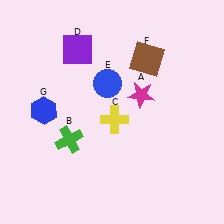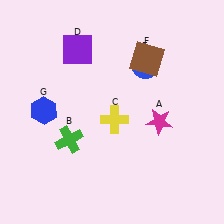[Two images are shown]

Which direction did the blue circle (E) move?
The blue circle (E) moved right.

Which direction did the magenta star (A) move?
The magenta star (A) moved down.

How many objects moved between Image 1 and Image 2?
2 objects moved between the two images.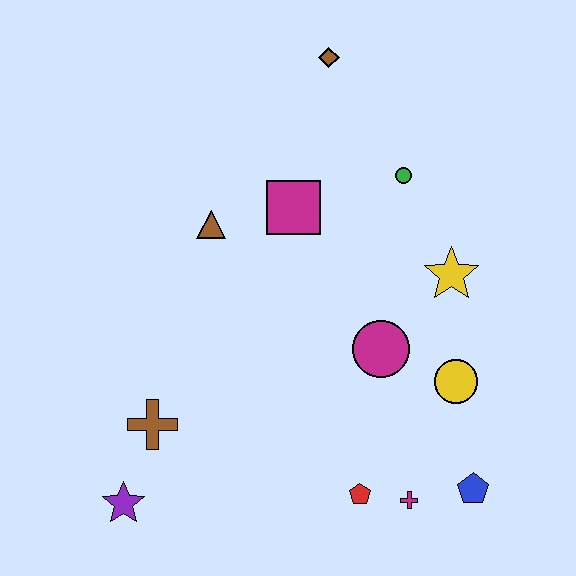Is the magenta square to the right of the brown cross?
Yes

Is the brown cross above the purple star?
Yes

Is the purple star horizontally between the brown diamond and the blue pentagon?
No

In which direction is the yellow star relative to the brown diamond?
The yellow star is below the brown diamond.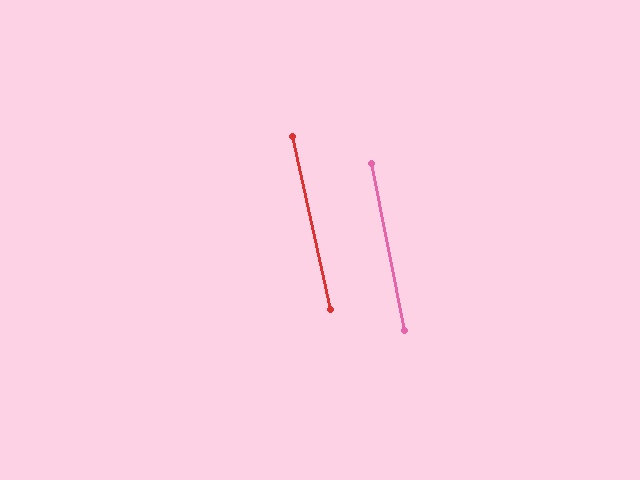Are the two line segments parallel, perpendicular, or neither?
Parallel — their directions differ by only 1.3°.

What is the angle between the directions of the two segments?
Approximately 1 degree.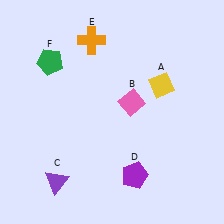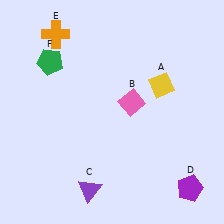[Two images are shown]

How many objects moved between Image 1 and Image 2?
3 objects moved between the two images.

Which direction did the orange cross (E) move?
The orange cross (E) moved left.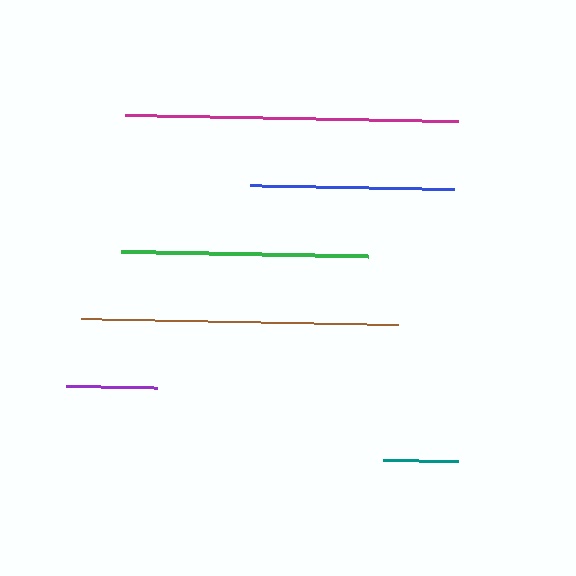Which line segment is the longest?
The magenta line is the longest at approximately 332 pixels.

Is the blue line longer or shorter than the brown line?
The brown line is longer than the blue line.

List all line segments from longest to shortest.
From longest to shortest: magenta, brown, green, blue, purple, teal.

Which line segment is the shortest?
The teal line is the shortest at approximately 75 pixels.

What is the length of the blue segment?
The blue segment is approximately 204 pixels long.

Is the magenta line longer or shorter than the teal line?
The magenta line is longer than the teal line.